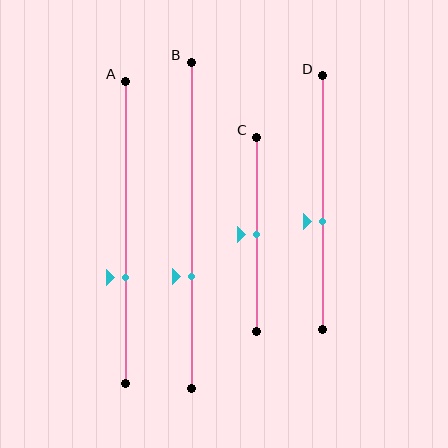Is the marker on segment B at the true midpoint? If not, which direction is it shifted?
No, the marker on segment B is shifted downward by about 16% of the segment length.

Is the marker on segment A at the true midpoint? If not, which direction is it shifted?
No, the marker on segment A is shifted downward by about 15% of the segment length.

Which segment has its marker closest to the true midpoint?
Segment C has its marker closest to the true midpoint.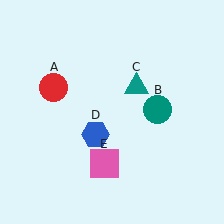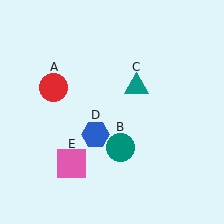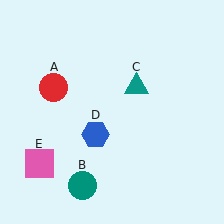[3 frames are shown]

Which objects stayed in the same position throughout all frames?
Red circle (object A) and teal triangle (object C) and blue hexagon (object D) remained stationary.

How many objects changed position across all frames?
2 objects changed position: teal circle (object B), pink square (object E).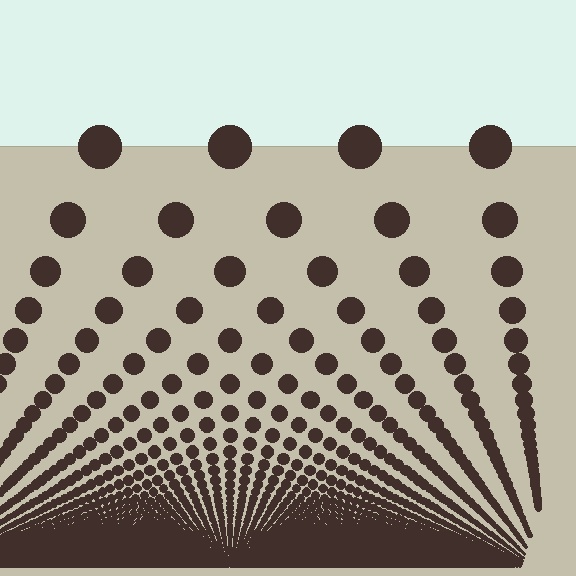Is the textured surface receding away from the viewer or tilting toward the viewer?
The surface appears to tilt toward the viewer. Texture elements get larger and sparser toward the top.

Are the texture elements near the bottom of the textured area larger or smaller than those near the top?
Smaller. The gradient is inverted — elements near the bottom are smaller and denser.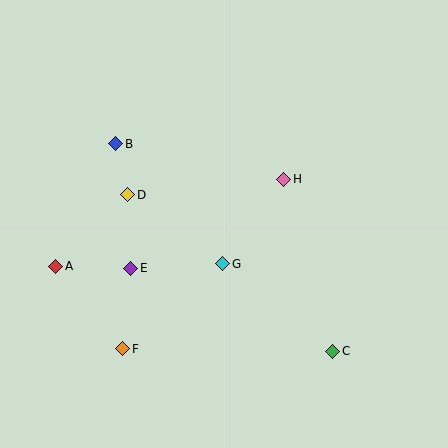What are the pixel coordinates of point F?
Point F is at (123, 349).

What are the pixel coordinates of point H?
Point H is at (284, 179).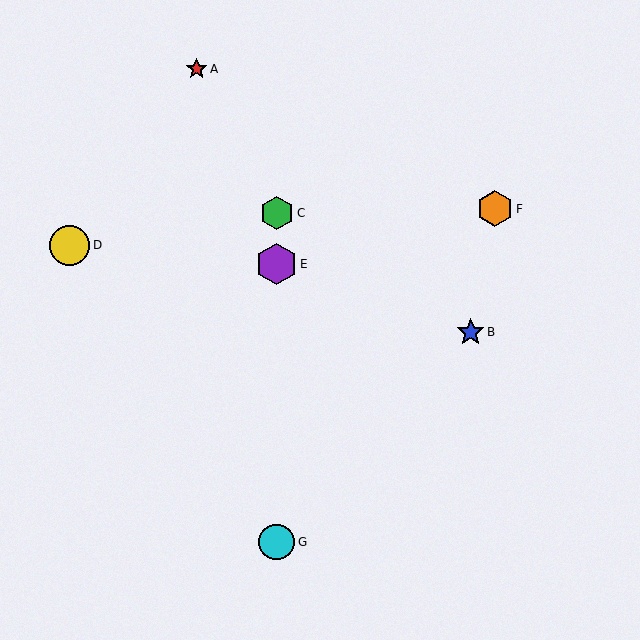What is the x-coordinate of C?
Object C is at x≈277.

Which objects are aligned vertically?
Objects C, E, G are aligned vertically.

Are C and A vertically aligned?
No, C is at x≈277 and A is at x≈197.